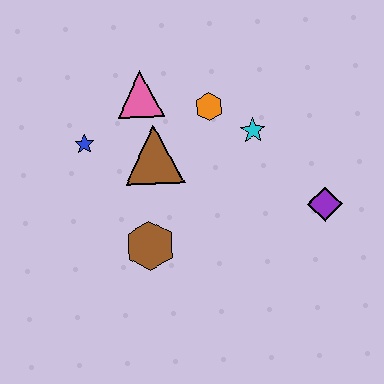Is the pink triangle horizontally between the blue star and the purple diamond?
Yes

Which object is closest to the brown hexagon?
The brown triangle is closest to the brown hexagon.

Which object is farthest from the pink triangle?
The purple diamond is farthest from the pink triangle.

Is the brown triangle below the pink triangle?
Yes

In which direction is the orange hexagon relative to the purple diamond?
The orange hexagon is to the left of the purple diamond.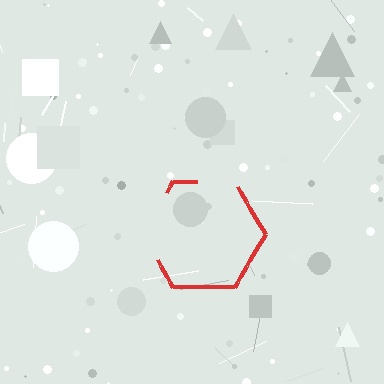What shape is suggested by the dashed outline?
The dashed outline suggests a hexagon.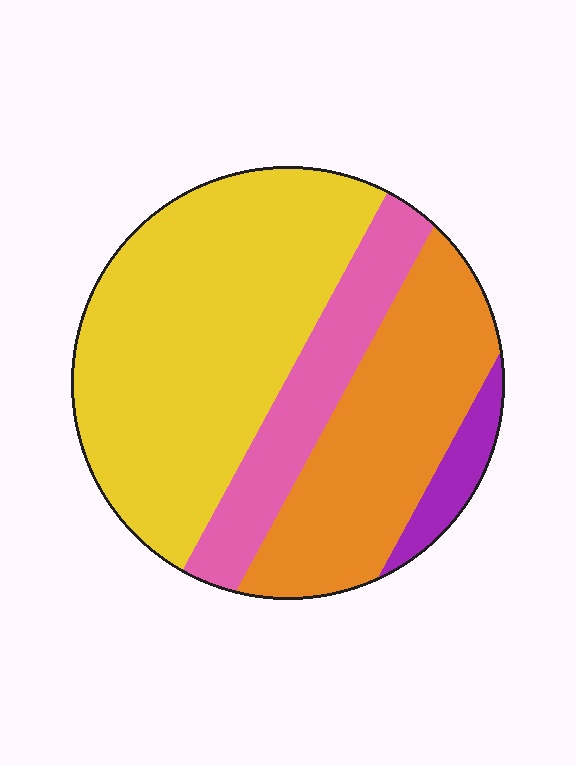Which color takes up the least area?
Purple, at roughly 5%.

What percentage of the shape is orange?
Orange takes up about one quarter (1/4) of the shape.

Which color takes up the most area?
Yellow, at roughly 50%.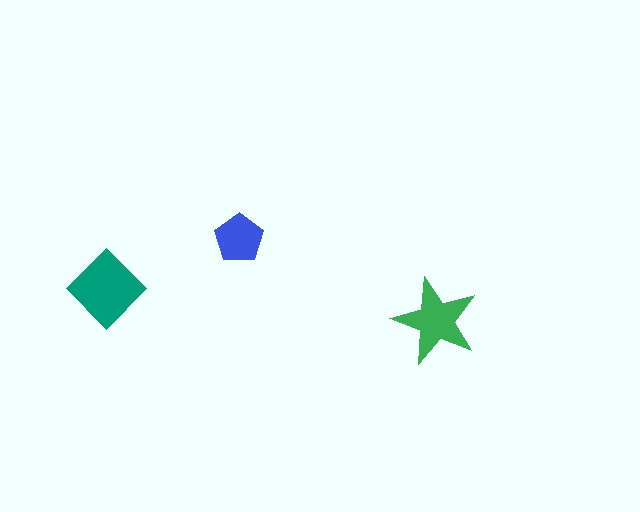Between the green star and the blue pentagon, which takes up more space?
The green star.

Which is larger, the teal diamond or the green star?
The teal diamond.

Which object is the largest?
The teal diamond.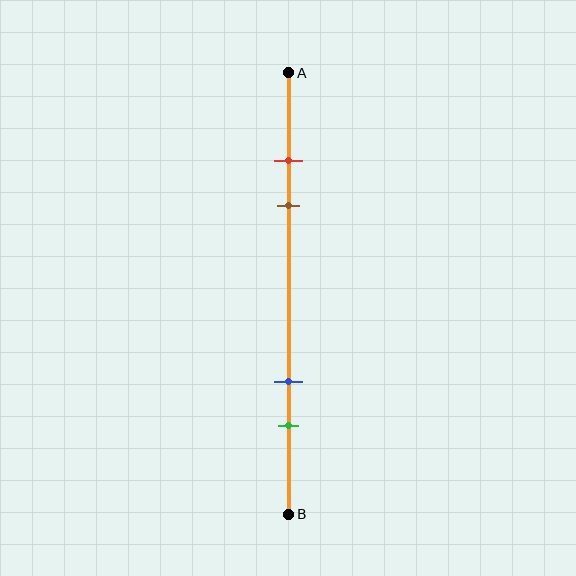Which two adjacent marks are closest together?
The red and brown marks are the closest adjacent pair.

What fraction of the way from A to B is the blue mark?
The blue mark is approximately 70% (0.7) of the way from A to B.